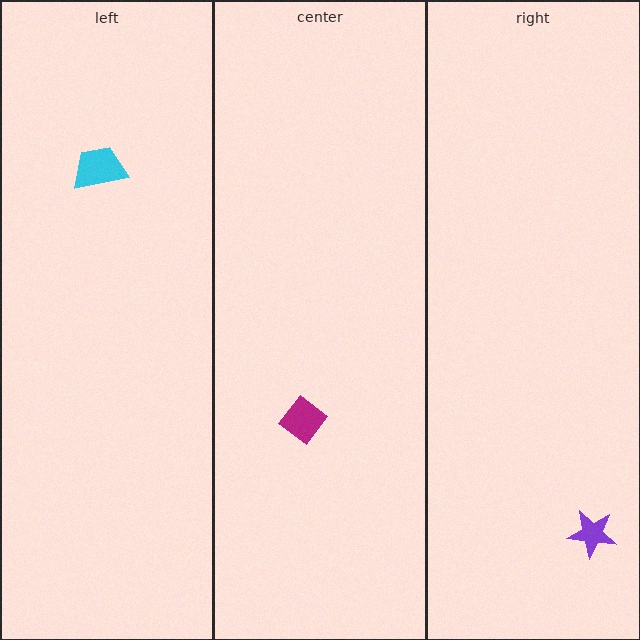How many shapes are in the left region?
1.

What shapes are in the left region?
The cyan trapezoid.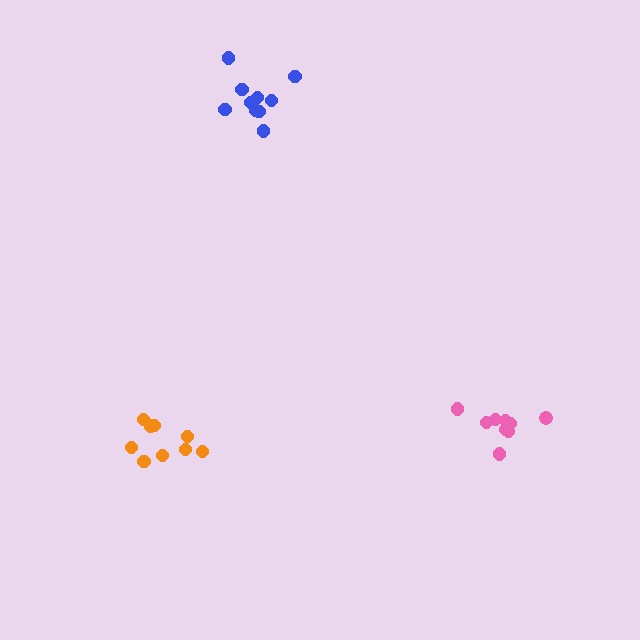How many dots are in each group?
Group 1: 9 dots, Group 2: 11 dots, Group 3: 9 dots (29 total).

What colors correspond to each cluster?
The clusters are colored: pink, blue, orange.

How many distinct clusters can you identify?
There are 3 distinct clusters.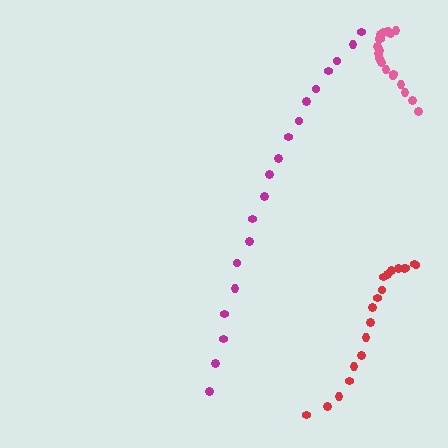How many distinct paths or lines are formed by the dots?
There are 3 distinct paths.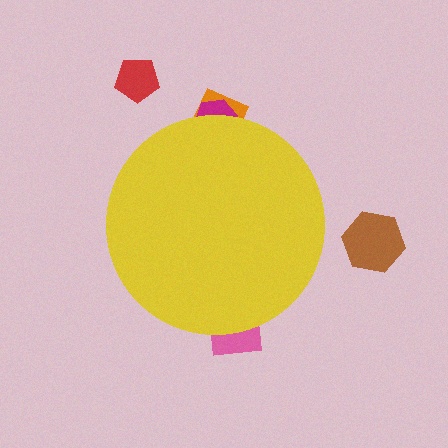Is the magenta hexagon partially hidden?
Yes, the magenta hexagon is partially hidden behind the yellow circle.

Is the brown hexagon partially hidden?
No, the brown hexagon is fully visible.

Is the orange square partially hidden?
Yes, the orange square is partially hidden behind the yellow circle.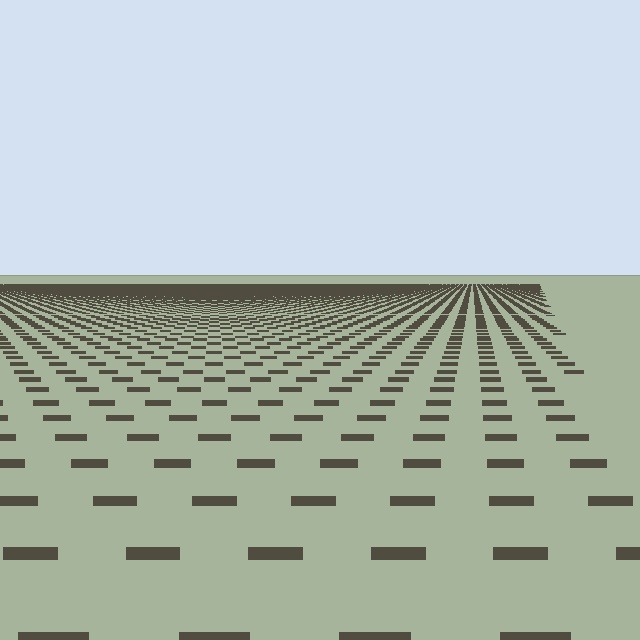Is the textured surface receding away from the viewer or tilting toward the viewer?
The surface is receding away from the viewer. Texture elements get smaller and denser toward the top.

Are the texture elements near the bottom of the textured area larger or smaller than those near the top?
Larger. Near the bottom, elements are closer to the viewer and appear at a bigger on-screen size.